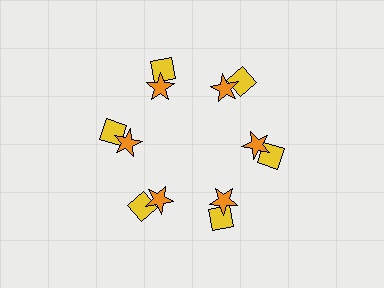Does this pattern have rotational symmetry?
Yes, this pattern has 6-fold rotational symmetry. It looks the same after rotating 60 degrees around the center.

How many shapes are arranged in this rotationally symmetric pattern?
There are 12 shapes, arranged in 6 groups of 2.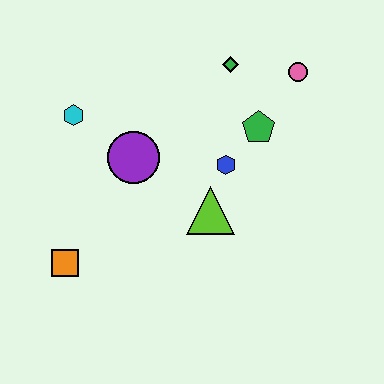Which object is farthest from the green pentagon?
The orange square is farthest from the green pentagon.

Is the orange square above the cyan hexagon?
No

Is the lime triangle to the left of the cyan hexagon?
No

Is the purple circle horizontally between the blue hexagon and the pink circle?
No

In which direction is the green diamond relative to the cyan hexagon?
The green diamond is to the right of the cyan hexagon.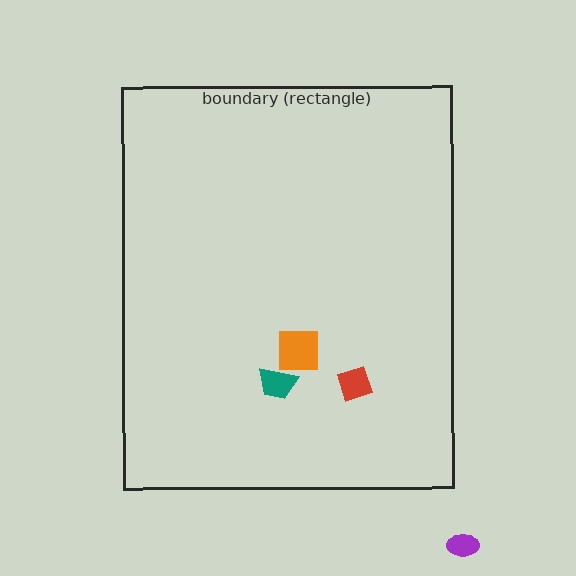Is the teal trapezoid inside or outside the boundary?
Inside.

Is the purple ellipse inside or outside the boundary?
Outside.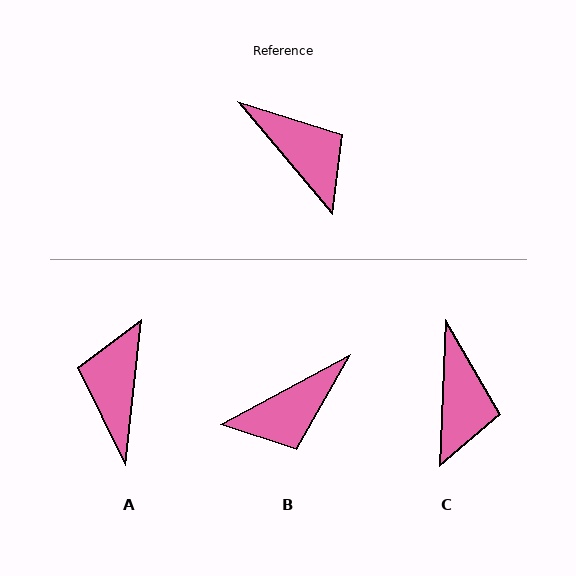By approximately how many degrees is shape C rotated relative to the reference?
Approximately 43 degrees clockwise.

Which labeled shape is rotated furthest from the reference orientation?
A, about 133 degrees away.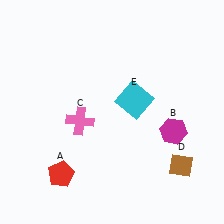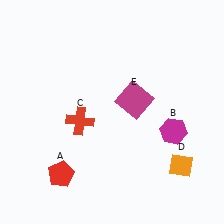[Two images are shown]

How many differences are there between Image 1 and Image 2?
There are 3 differences between the two images.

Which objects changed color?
C changed from pink to red. D changed from brown to orange. E changed from cyan to magenta.